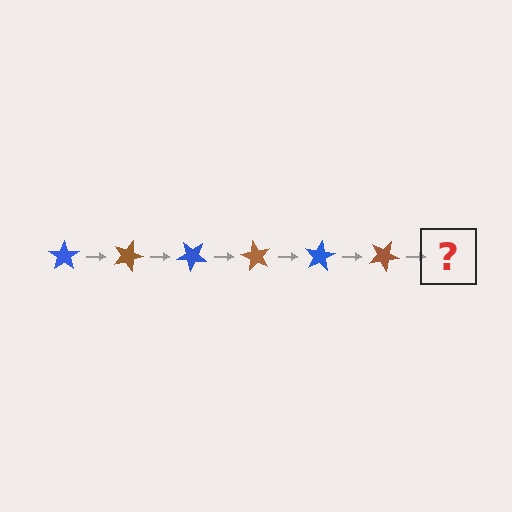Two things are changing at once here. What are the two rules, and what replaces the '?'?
The two rules are that it rotates 20 degrees each step and the color cycles through blue and brown. The '?' should be a blue star, rotated 120 degrees from the start.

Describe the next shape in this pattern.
It should be a blue star, rotated 120 degrees from the start.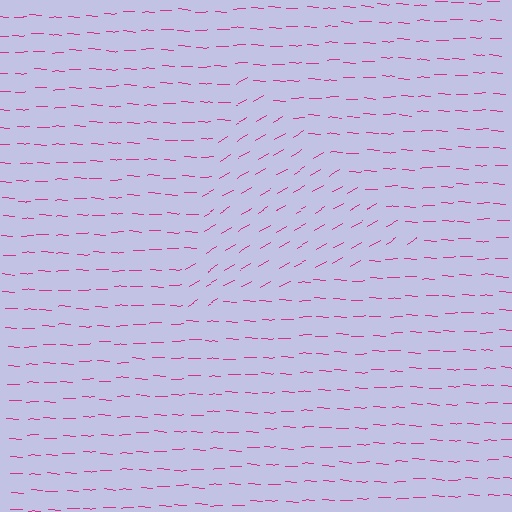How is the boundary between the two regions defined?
The boundary is defined purely by a change in line orientation (approximately 34 degrees difference). All lines are the same color and thickness.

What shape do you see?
I see a triangle.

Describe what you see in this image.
The image is filled with small magenta line segments. A triangle region in the image has lines oriented differently from the surrounding lines, creating a visible texture boundary.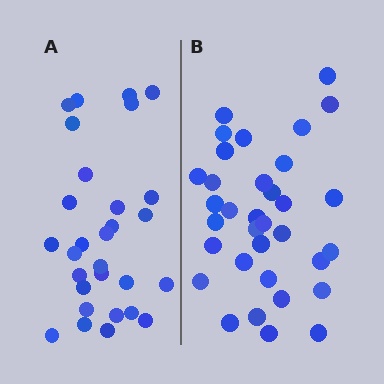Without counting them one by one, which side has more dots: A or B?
Region B (the right region) has more dots.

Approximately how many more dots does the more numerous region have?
Region B has about 5 more dots than region A.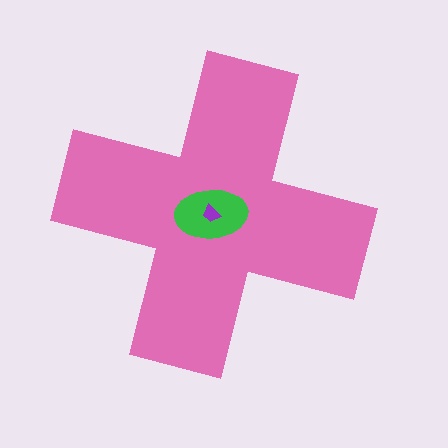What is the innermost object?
The purple trapezoid.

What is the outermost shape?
The pink cross.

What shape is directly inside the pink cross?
The green ellipse.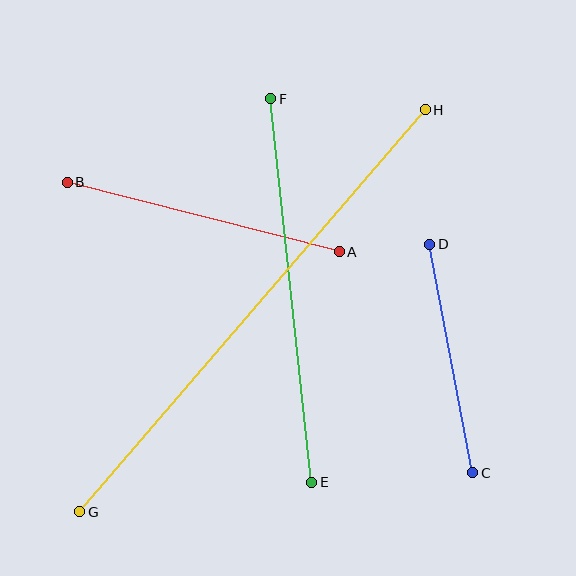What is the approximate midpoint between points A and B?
The midpoint is at approximately (203, 217) pixels.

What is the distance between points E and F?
The distance is approximately 386 pixels.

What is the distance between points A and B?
The distance is approximately 281 pixels.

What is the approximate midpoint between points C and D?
The midpoint is at approximately (451, 359) pixels.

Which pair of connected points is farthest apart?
Points G and H are farthest apart.